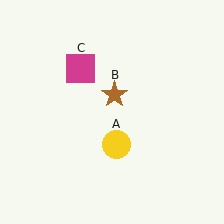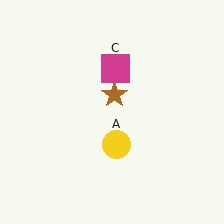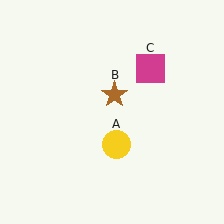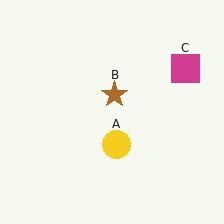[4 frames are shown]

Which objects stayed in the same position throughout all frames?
Yellow circle (object A) and brown star (object B) remained stationary.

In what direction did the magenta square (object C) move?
The magenta square (object C) moved right.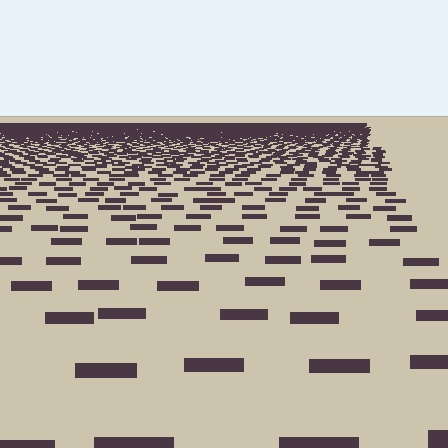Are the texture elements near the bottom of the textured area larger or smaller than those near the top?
Larger. Near the bottom, elements are closer to the viewer and appear at a bigger on-screen size.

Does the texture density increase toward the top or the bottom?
Density increases toward the top.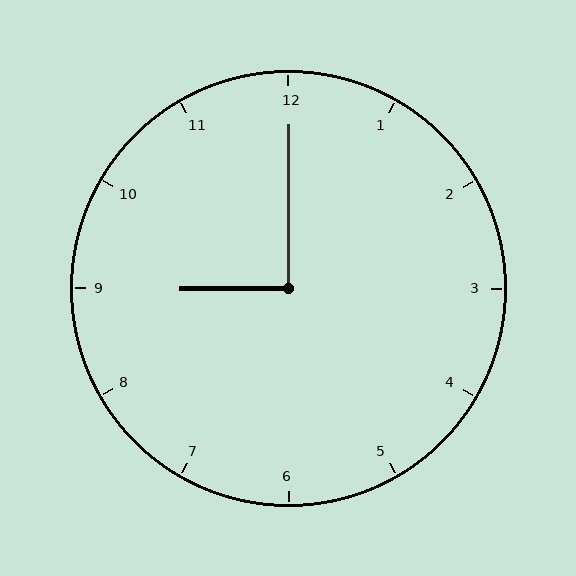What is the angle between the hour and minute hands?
Approximately 90 degrees.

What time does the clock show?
9:00.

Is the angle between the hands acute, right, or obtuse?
It is right.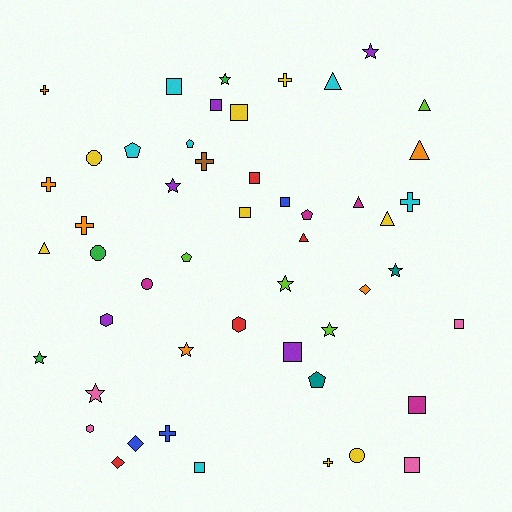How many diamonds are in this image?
There are 3 diamonds.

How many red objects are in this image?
There are 4 red objects.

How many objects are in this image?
There are 50 objects.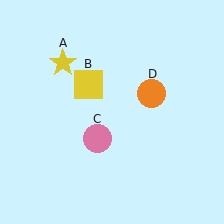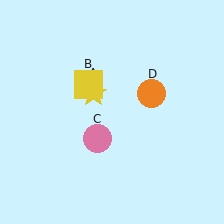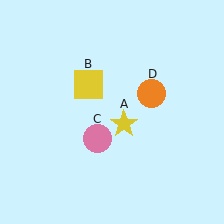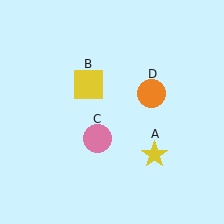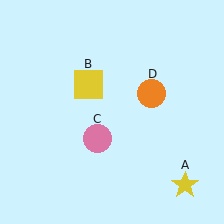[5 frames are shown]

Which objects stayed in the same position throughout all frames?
Yellow square (object B) and pink circle (object C) and orange circle (object D) remained stationary.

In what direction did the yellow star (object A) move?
The yellow star (object A) moved down and to the right.